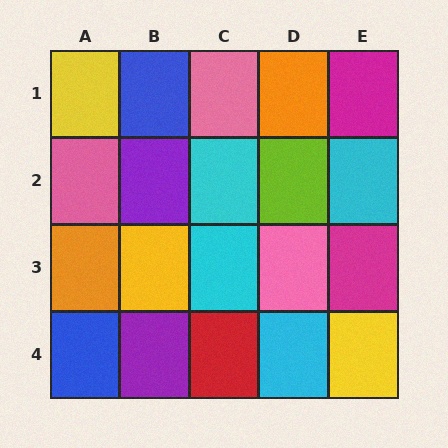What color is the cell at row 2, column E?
Cyan.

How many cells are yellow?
3 cells are yellow.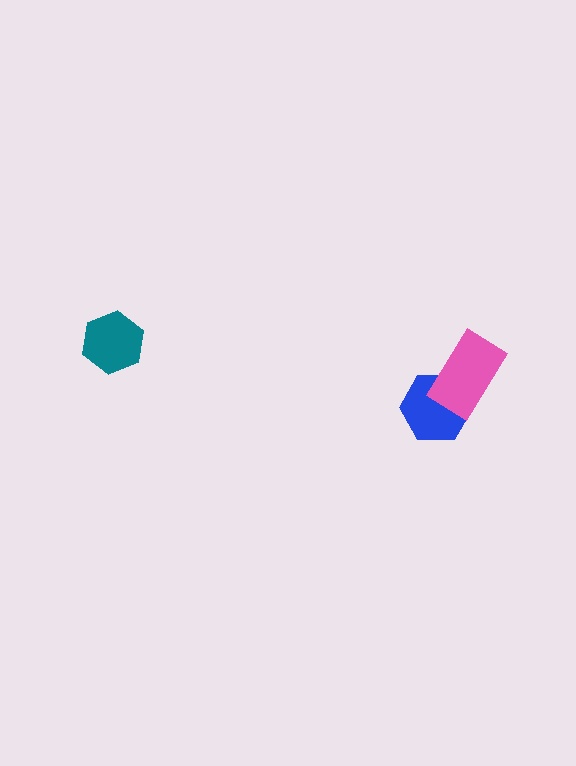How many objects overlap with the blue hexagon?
1 object overlaps with the blue hexagon.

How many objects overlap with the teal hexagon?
0 objects overlap with the teal hexagon.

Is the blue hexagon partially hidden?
Yes, it is partially covered by another shape.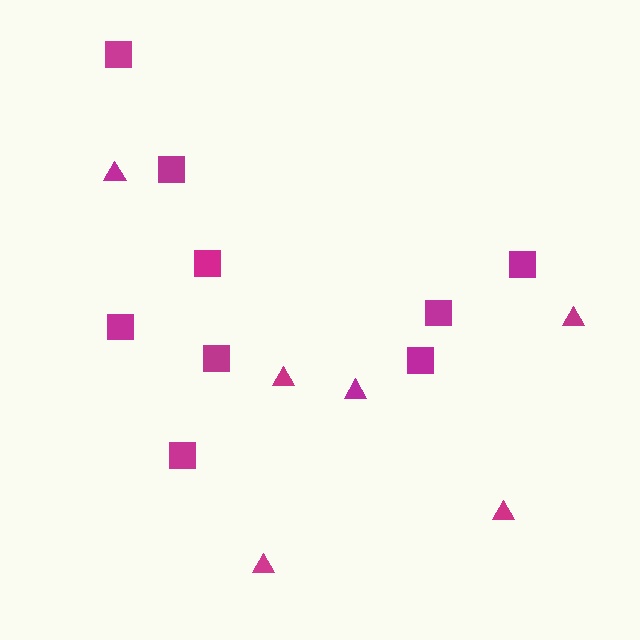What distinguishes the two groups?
There are 2 groups: one group of triangles (6) and one group of squares (9).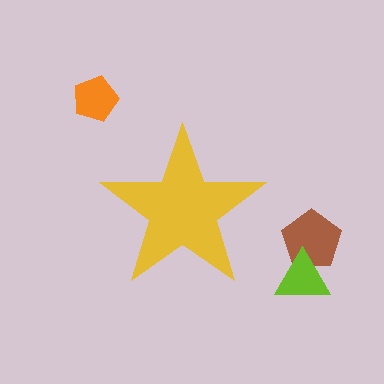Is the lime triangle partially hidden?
No, the lime triangle is fully visible.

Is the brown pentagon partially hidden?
No, the brown pentagon is fully visible.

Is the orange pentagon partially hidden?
No, the orange pentagon is fully visible.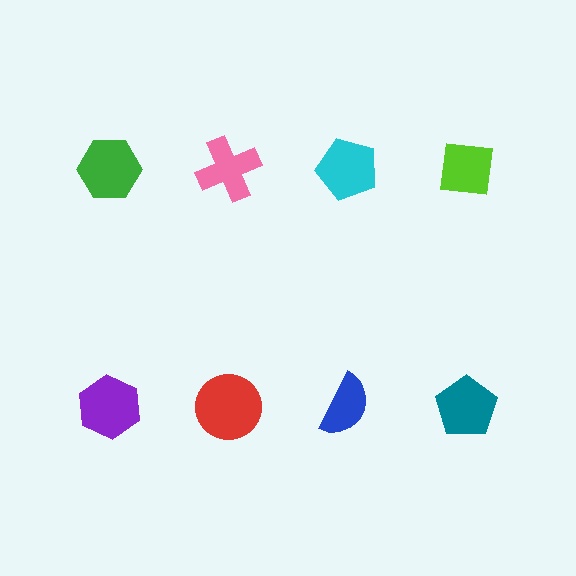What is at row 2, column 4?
A teal pentagon.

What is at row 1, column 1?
A green hexagon.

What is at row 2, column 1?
A purple hexagon.